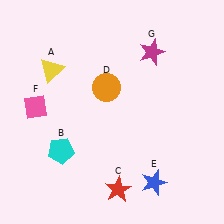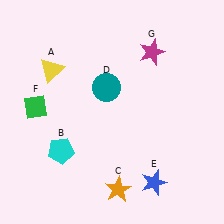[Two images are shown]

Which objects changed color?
C changed from red to orange. D changed from orange to teal. F changed from pink to green.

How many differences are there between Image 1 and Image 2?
There are 3 differences between the two images.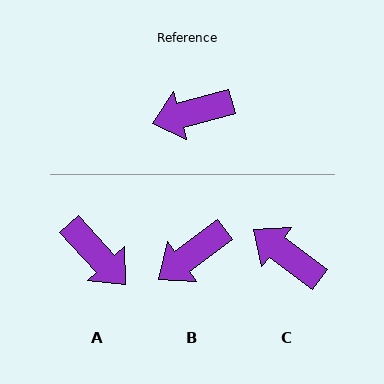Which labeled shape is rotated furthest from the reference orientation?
A, about 117 degrees away.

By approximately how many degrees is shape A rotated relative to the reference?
Approximately 117 degrees counter-clockwise.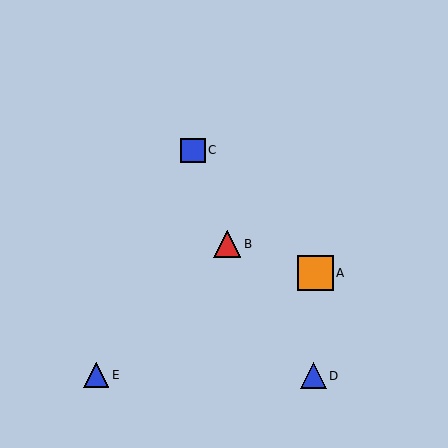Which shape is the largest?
The orange square (labeled A) is the largest.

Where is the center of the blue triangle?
The center of the blue triangle is at (313, 376).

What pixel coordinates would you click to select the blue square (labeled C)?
Click at (193, 150) to select the blue square C.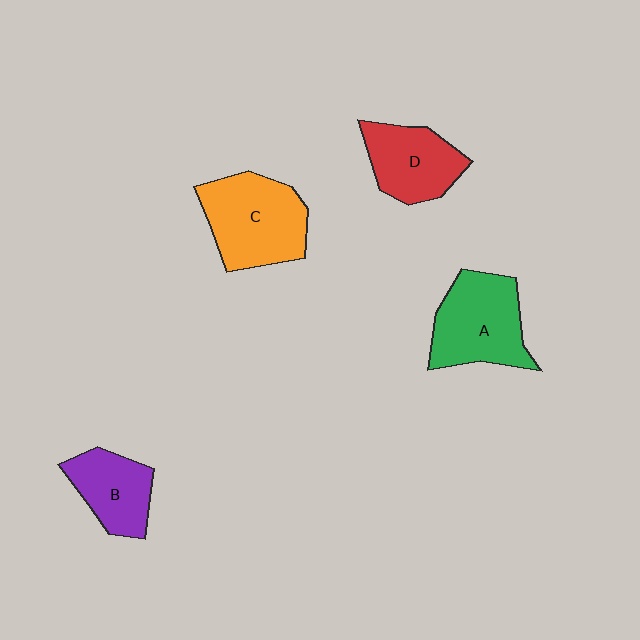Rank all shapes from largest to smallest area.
From largest to smallest: C (orange), A (green), D (red), B (purple).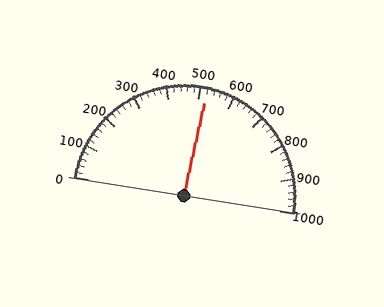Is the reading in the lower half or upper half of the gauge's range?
The reading is in the upper half of the range (0 to 1000).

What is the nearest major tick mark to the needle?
The nearest major tick mark is 500.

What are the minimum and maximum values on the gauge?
The gauge ranges from 0 to 1000.